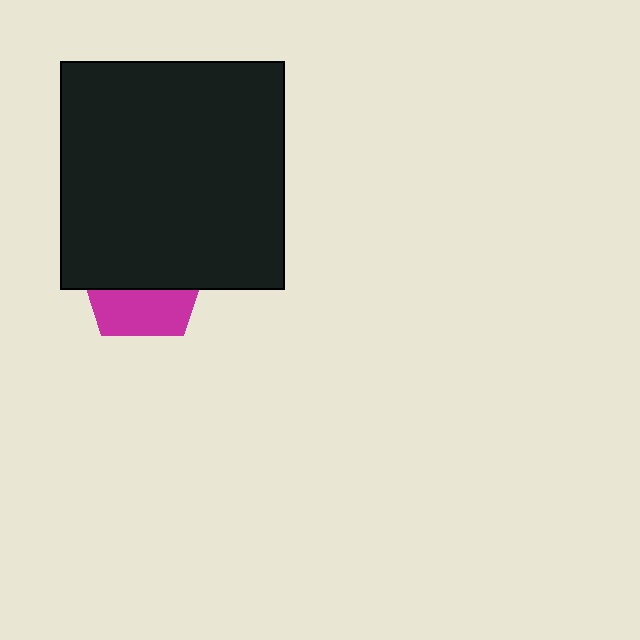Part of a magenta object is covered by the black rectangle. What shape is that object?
It is a pentagon.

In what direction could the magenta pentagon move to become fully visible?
The magenta pentagon could move down. That would shift it out from behind the black rectangle entirely.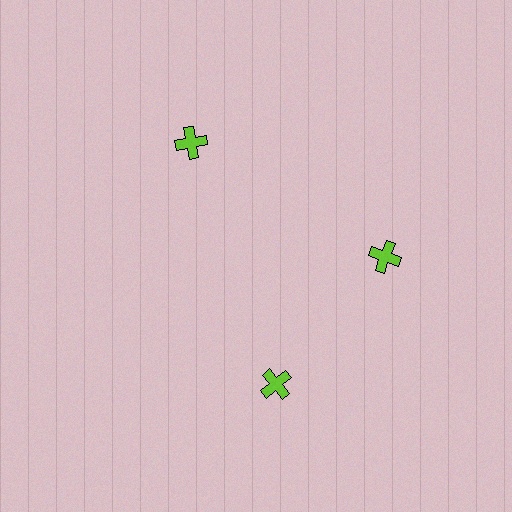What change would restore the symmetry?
The symmetry would be restored by rotating it back into even spacing with its neighbors so that all 3 crosses sit at equal angles and equal distance from the center.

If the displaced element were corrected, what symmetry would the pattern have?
It would have 3-fold rotational symmetry — the pattern would map onto itself every 120 degrees.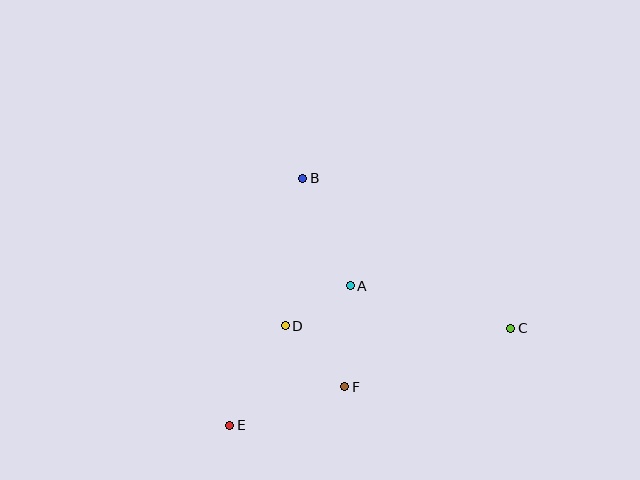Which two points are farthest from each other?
Points C and E are farthest from each other.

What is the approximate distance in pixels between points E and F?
The distance between E and F is approximately 121 pixels.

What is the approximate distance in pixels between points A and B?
The distance between A and B is approximately 117 pixels.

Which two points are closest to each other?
Points A and D are closest to each other.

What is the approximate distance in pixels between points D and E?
The distance between D and E is approximately 114 pixels.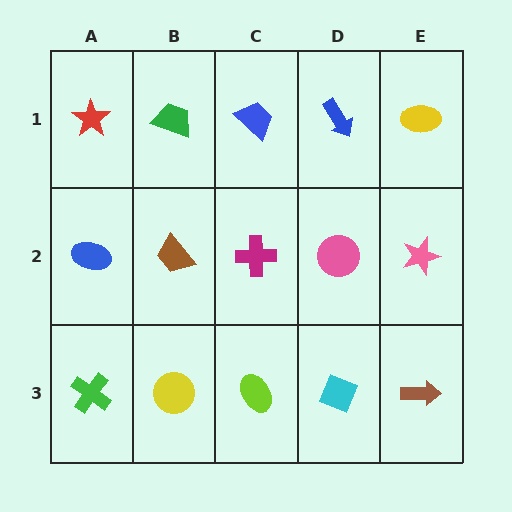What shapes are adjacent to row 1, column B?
A brown trapezoid (row 2, column B), a red star (row 1, column A), a blue trapezoid (row 1, column C).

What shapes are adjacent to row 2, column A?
A red star (row 1, column A), a green cross (row 3, column A), a brown trapezoid (row 2, column B).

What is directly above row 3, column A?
A blue ellipse.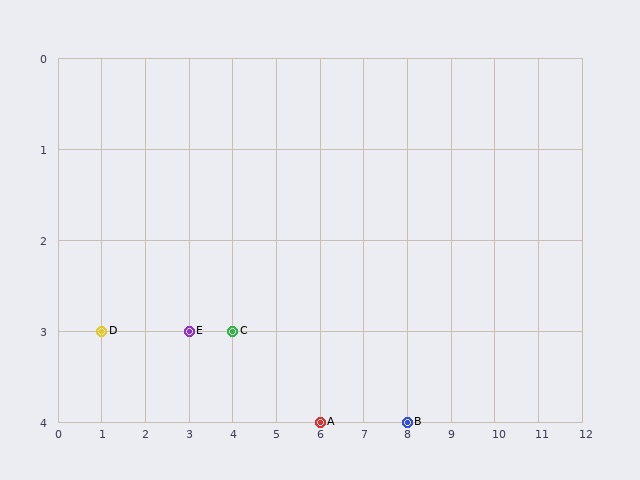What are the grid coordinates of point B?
Point B is at grid coordinates (8, 4).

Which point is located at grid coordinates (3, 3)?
Point E is at (3, 3).